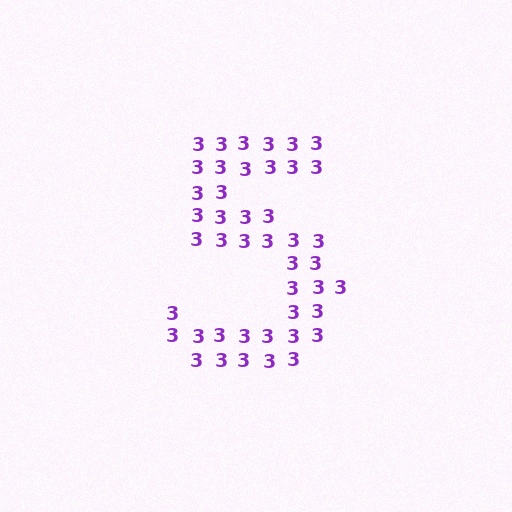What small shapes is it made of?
It is made of small digit 3's.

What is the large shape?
The large shape is the digit 5.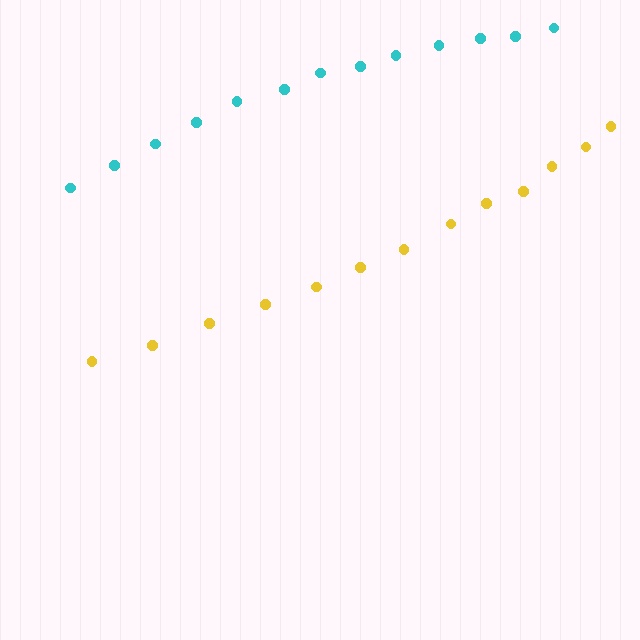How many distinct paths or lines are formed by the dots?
There are 2 distinct paths.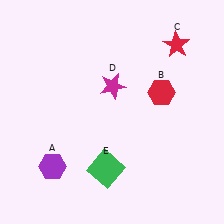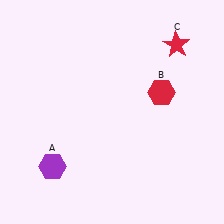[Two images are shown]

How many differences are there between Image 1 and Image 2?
There are 2 differences between the two images.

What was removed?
The magenta star (D), the green square (E) were removed in Image 2.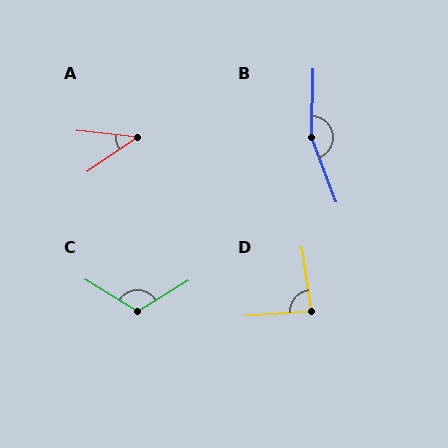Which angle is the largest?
B, at approximately 158 degrees.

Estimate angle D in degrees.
Approximately 86 degrees.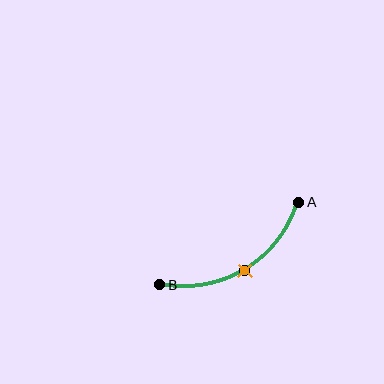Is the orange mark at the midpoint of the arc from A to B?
Yes. The orange mark lies on the arc at equal arc-length from both A and B — it is the arc midpoint.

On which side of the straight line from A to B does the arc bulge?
The arc bulges below the straight line connecting A and B.